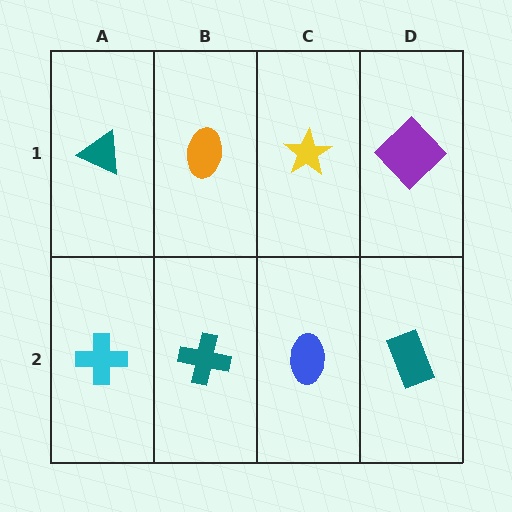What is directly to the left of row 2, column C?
A teal cross.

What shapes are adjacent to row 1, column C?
A blue ellipse (row 2, column C), an orange ellipse (row 1, column B), a purple diamond (row 1, column D).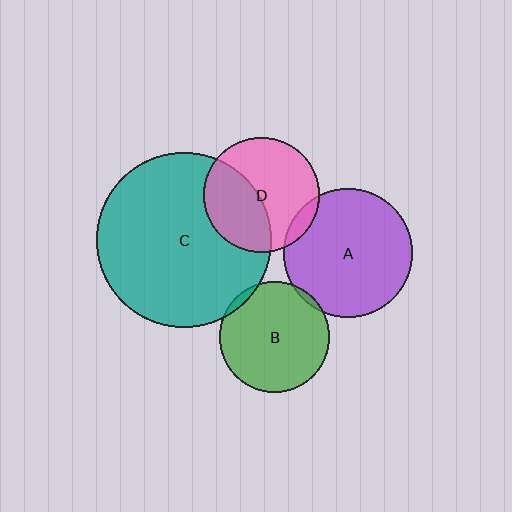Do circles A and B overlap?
Yes.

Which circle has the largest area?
Circle C (teal).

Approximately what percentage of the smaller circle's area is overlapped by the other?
Approximately 5%.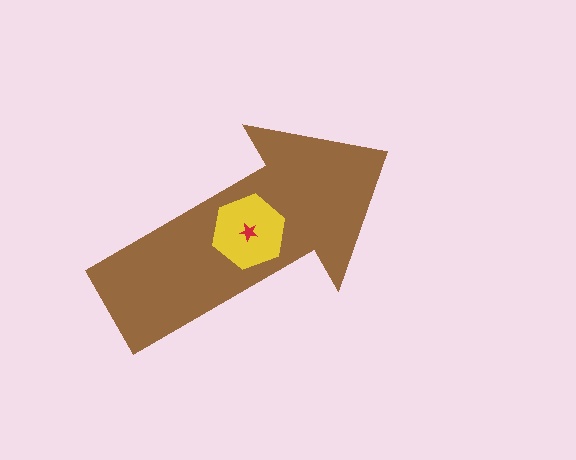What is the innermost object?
The red star.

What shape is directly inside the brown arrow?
The yellow hexagon.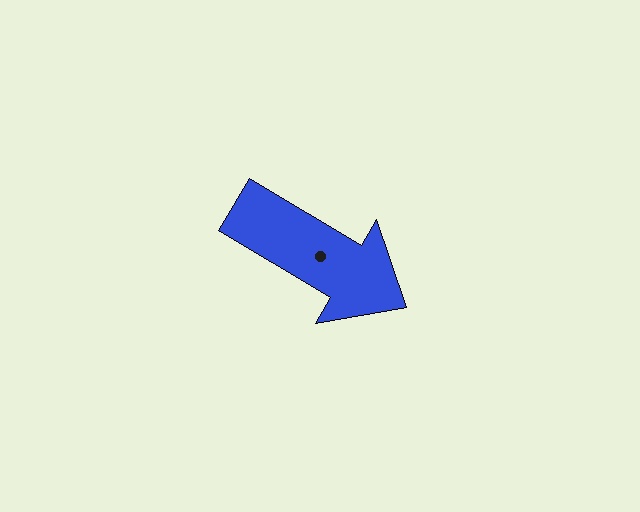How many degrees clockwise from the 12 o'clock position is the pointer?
Approximately 121 degrees.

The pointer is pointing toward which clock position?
Roughly 4 o'clock.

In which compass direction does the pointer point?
Southeast.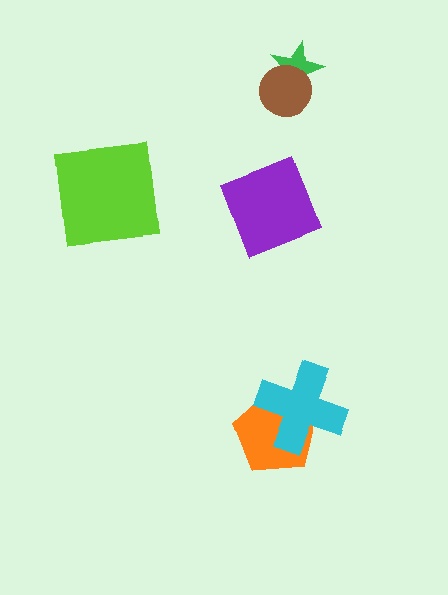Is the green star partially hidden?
Yes, it is partially covered by another shape.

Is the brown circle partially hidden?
No, no other shape covers it.